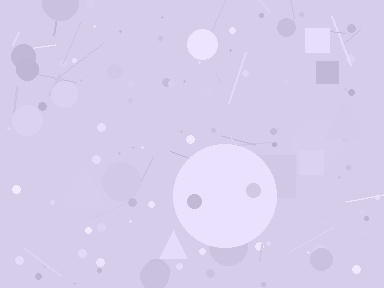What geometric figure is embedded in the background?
A circle is embedded in the background.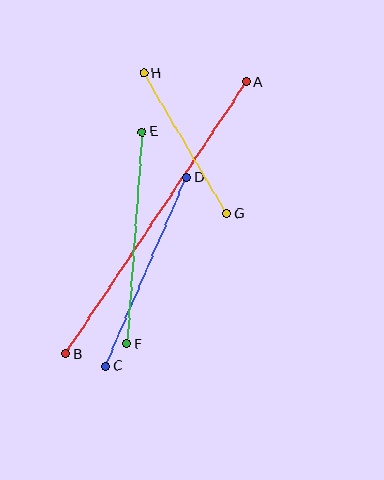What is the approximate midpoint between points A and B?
The midpoint is at approximately (156, 218) pixels.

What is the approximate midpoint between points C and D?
The midpoint is at approximately (146, 272) pixels.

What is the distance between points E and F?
The distance is approximately 212 pixels.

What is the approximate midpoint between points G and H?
The midpoint is at approximately (185, 144) pixels.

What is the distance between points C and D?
The distance is approximately 205 pixels.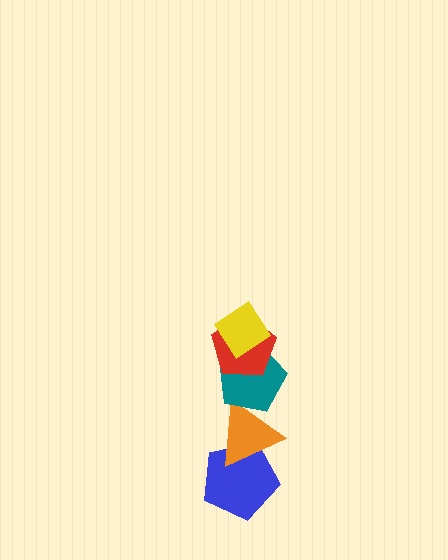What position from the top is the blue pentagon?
The blue pentagon is 5th from the top.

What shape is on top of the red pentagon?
The yellow diamond is on top of the red pentagon.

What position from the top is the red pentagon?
The red pentagon is 2nd from the top.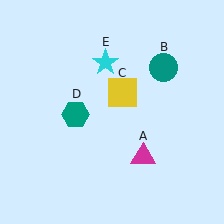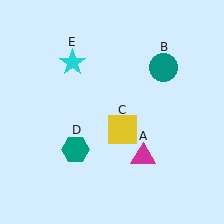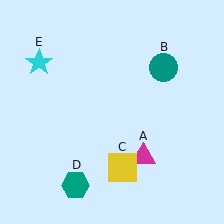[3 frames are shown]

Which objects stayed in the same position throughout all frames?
Magenta triangle (object A) and teal circle (object B) remained stationary.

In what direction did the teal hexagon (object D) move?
The teal hexagon (object D) moved down.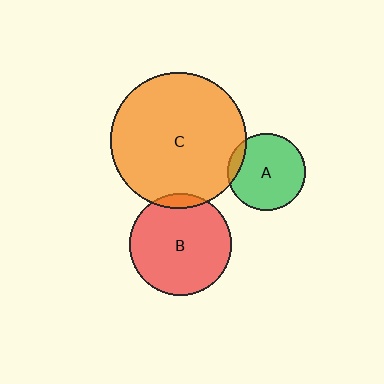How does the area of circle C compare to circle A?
Approximately 3.1 times.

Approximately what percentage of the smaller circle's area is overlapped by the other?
Approximately 10%.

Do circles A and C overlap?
Yes.